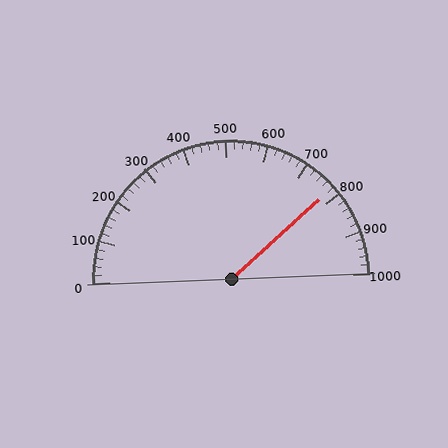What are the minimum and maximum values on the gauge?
The gauge ranges from 0 to 1000.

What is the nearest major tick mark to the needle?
The nearest major tick mark is 800.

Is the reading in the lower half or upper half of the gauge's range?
The reading is in the upper half of the range (0 to 1000).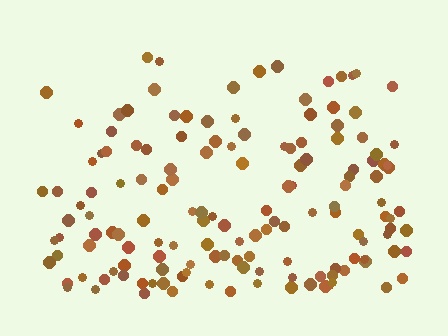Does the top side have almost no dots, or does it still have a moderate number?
Still a moderate number, just noticeably fewer than the bottom.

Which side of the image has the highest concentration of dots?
The bottom.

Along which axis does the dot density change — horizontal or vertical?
Vertical.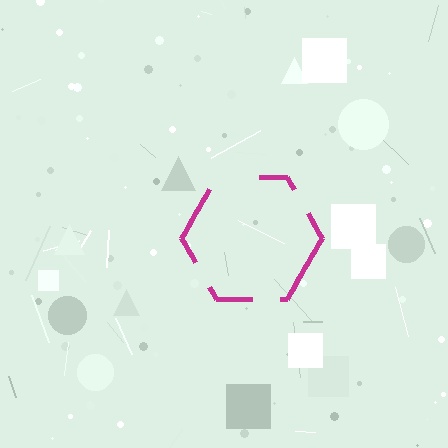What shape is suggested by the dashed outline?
The dashed outline suggests a hexagon.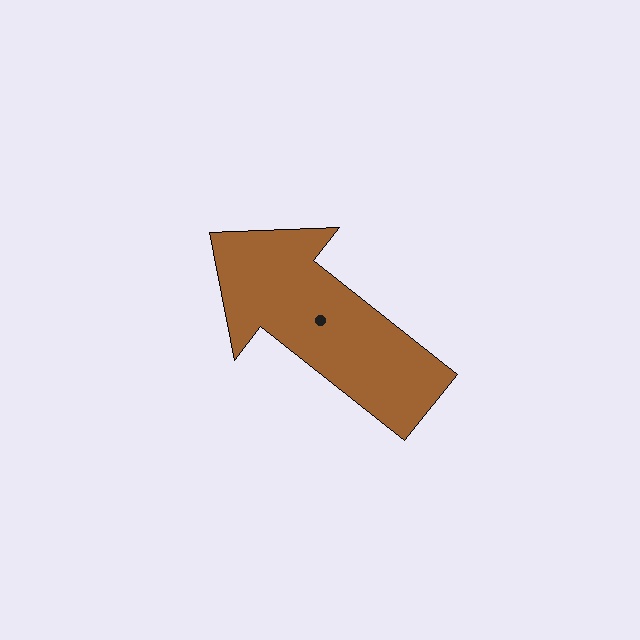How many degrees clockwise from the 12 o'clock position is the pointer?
Approximately 308 degrees.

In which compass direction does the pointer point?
Northwest.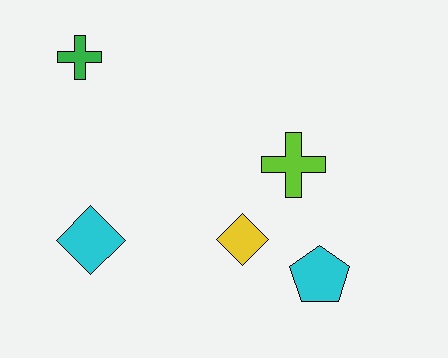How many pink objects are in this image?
There are no pink objects.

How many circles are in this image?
There are no circles.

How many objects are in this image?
There are 5 objects.